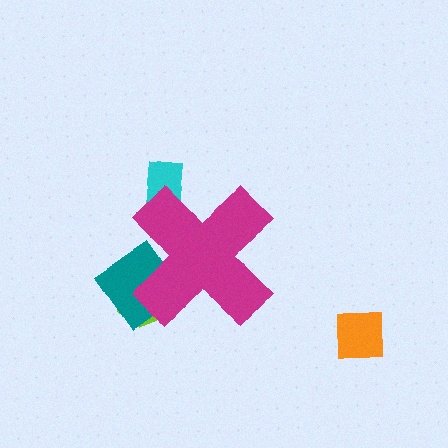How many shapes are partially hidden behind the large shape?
3 shapes are partially hidden.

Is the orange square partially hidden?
No, the orange square is fully visible.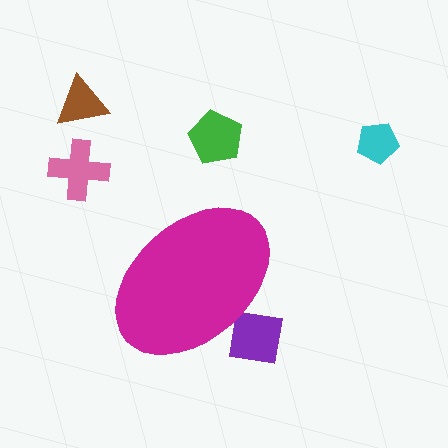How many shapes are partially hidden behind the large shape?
1 shape is partially hidden.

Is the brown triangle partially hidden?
No, the brown triangle is fully visible.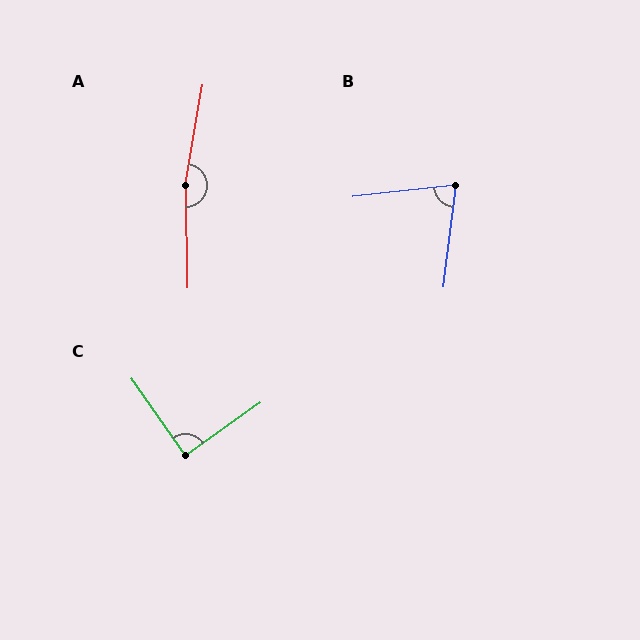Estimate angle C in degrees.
Approximately 89 degrees.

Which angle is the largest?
A, at approximately 170 degrees.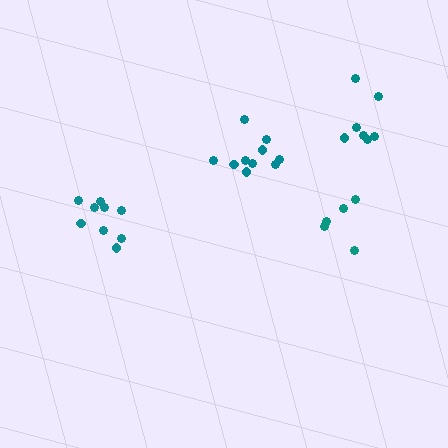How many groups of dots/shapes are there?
There are 4 groups.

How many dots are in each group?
Group 1: 7 dots, Group 2: 9 dots, Group 3: 6 dots, Group 4: 10 dots (32 total).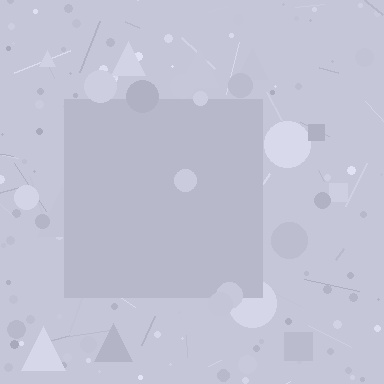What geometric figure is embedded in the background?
A square is embedded in the background.